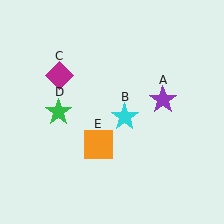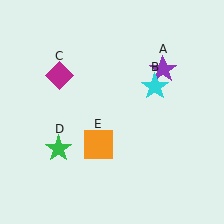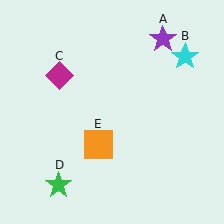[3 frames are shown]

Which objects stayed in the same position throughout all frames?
Magenta diamond (object C) and orange square (object E) remained stationary.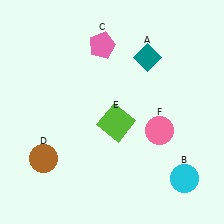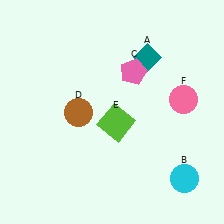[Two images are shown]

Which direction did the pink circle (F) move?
The pink circle (F) moved up.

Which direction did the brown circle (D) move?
The brown circle (D) moved up.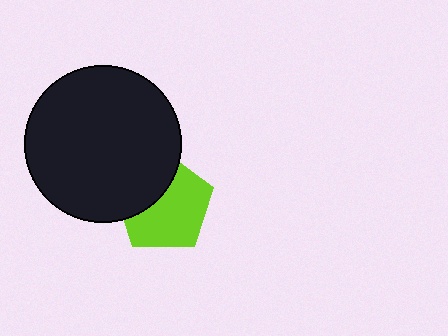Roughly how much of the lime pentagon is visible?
About half of it is visible (roughly 64%).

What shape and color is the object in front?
The object in front is a black circle.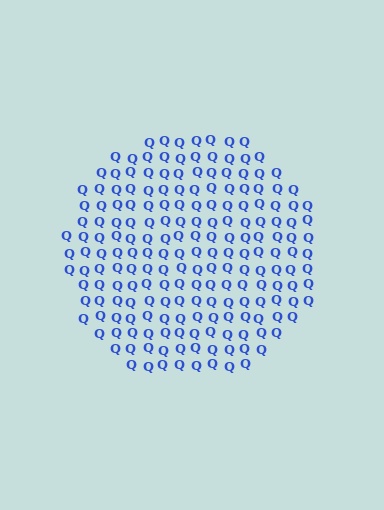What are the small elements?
The small elements are letter Q's.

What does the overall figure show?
The overall figure shows a circle.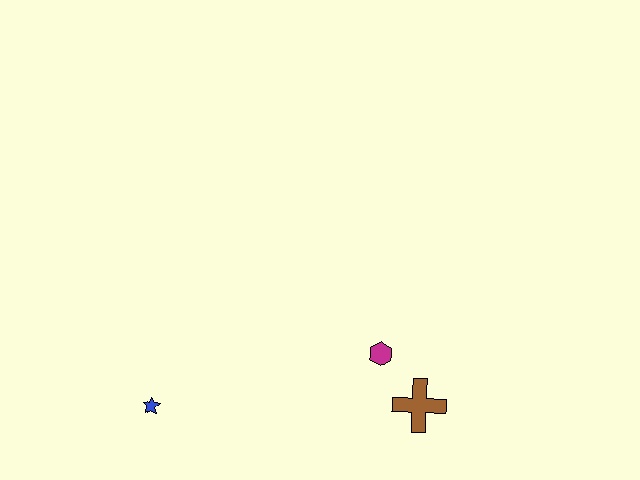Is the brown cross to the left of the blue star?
No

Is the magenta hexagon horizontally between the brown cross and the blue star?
Yes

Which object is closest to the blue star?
The magenta hexagon is closest to the blue star.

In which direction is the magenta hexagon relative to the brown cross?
The magenta hexagon is above the brown cross.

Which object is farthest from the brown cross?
The blue star is farthest from the brown cross.